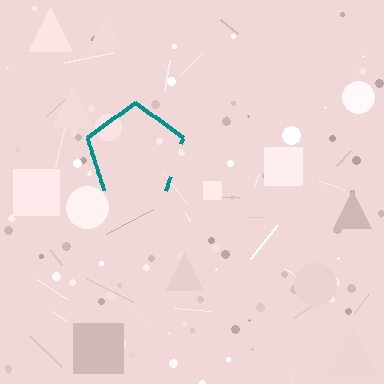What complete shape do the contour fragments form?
The contour fragments form a pentagon.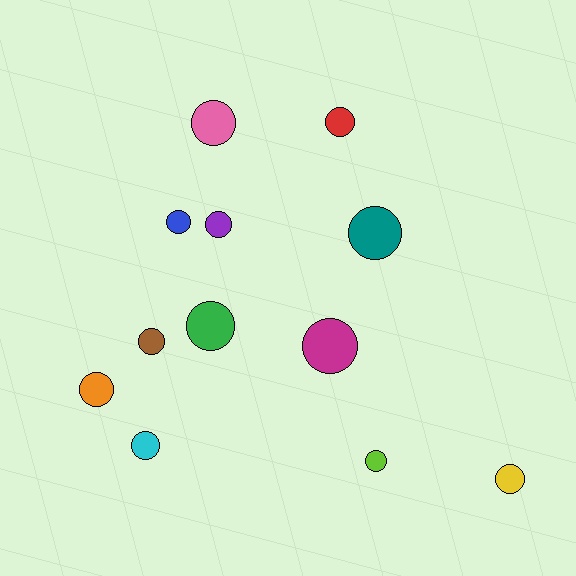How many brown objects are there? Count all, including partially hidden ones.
There is 1 brown object.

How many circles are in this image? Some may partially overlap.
There are 12 circles.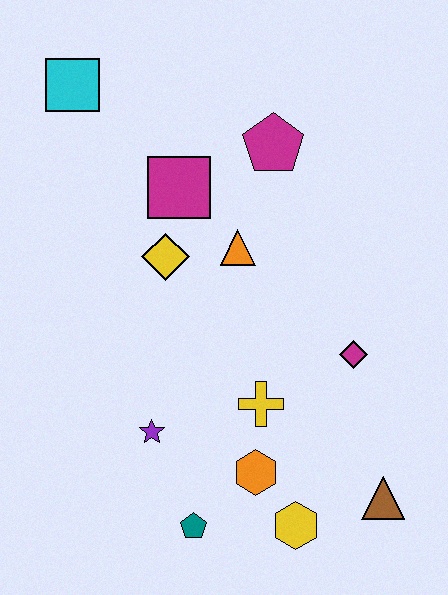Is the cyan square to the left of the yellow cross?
Yes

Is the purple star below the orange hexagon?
No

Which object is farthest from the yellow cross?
The cyan square is farthest from the yellow cross.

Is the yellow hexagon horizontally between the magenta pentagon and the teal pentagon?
No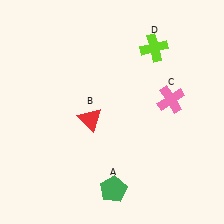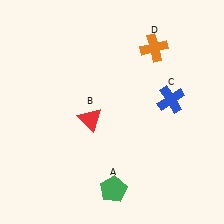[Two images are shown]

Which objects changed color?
C changed from pink to blue. D changed from lime to orange.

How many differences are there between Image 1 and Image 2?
There are 2 differences between the two images.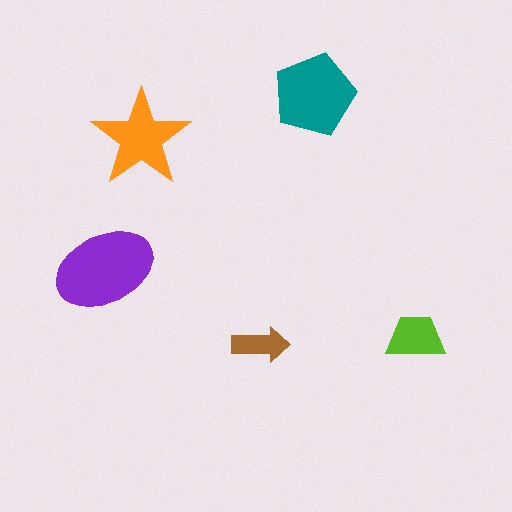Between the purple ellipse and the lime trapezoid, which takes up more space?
The purple ellipse.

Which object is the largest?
The purple ellipse.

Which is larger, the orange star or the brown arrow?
The orange star.